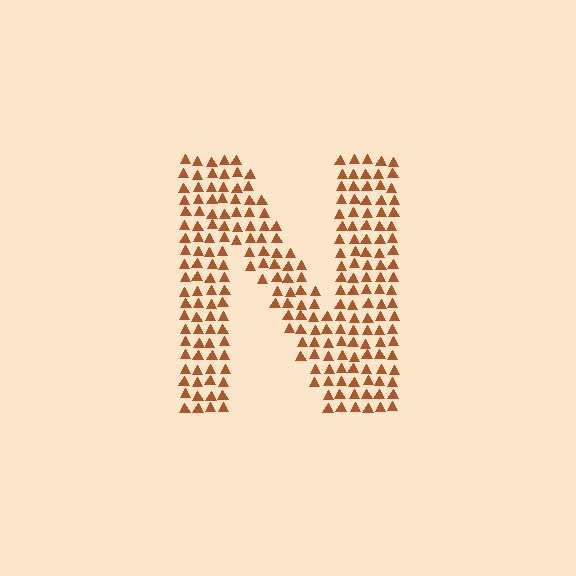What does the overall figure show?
The overall figure shows the letter N.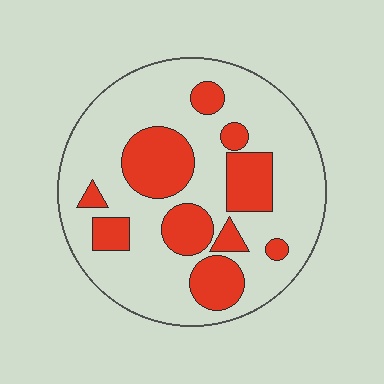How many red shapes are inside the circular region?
10.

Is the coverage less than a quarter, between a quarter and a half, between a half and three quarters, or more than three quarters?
Between a quarter and a half.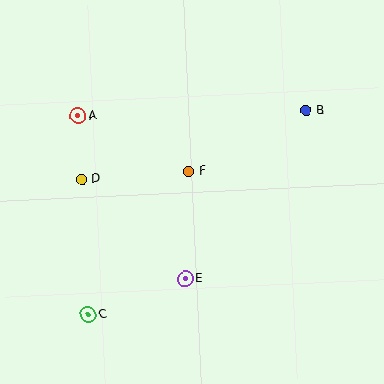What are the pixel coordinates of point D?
Point D is at (81, 179).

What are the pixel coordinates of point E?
Point E is at (185, 279).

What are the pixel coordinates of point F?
Point F is at (189, 171).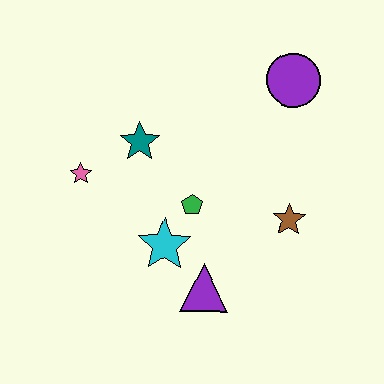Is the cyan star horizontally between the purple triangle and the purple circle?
No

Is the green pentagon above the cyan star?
Yes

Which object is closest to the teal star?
The pink star is closest to the teal star.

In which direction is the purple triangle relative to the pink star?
The purple triangle is to the right of the pink star.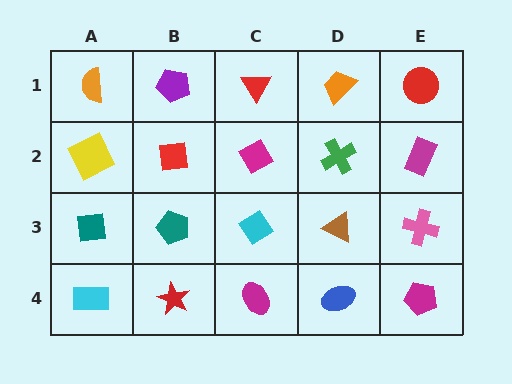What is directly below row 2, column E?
A pink cross.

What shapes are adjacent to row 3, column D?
A green cross (row 2, column D), a blue ellipse (row 4, column D), a cyan diamond (row 3, column C), a pink cross (row 3, column E).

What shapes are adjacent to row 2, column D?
An orange trapezoid (row 1, column D), a brown triangle (row 3, column D), a magenta diamond (row 2, column C), a magenta rectangle (row 2, column E).